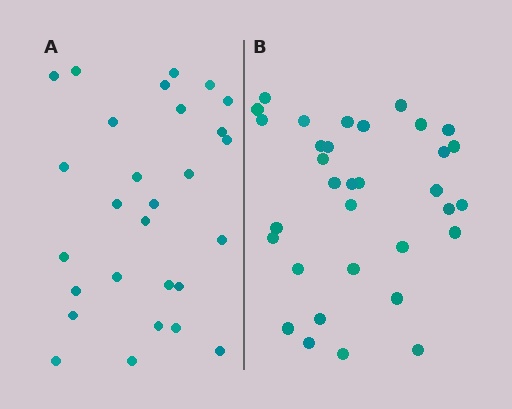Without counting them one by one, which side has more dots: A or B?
Region B (the right region) has more dots.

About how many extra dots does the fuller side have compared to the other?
Region B has about 5 more dots than region A.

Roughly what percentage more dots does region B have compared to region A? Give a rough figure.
About 20% more.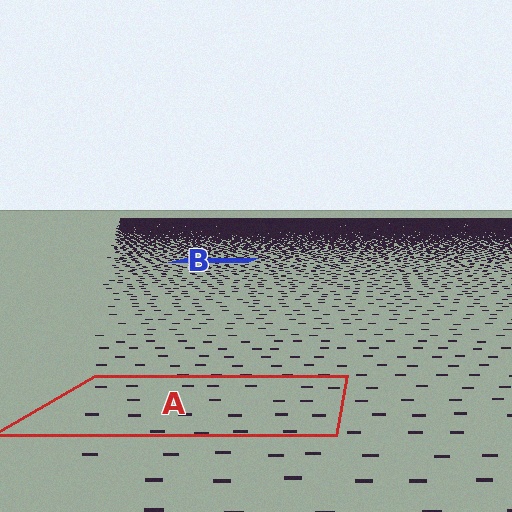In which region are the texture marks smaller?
The texture marks are smaller in region B, because it is farther away.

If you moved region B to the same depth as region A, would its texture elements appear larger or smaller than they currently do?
They would appear larger. At a closer depth, the same texture elements are projected at a bigger on-screen size.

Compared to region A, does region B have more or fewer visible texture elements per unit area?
Region B has more texture elements per unit area — they are packed more densely because it is farther away.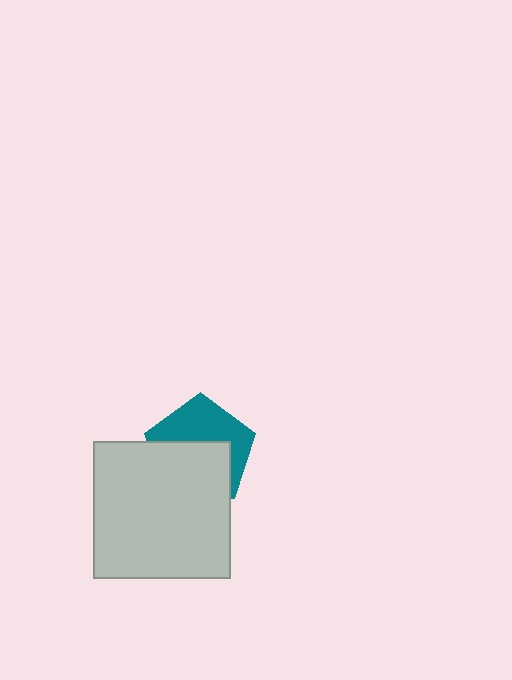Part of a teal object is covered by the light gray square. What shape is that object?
It is a pentagon.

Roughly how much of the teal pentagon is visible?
About half of it is visible (roughly 47%).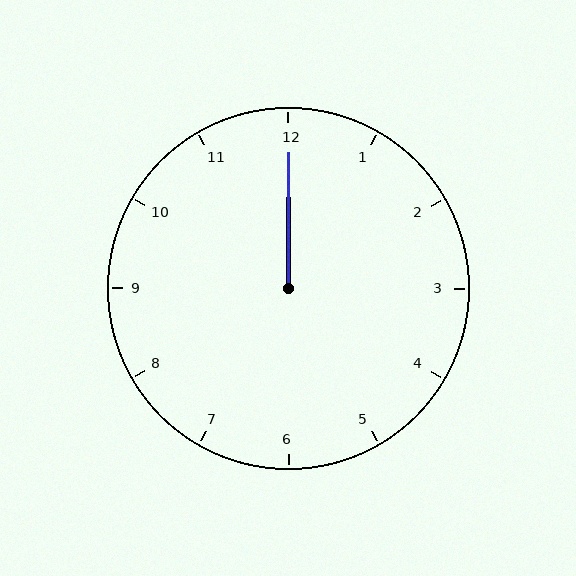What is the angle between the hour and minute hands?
Approximately 0 degrees.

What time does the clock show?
12:00.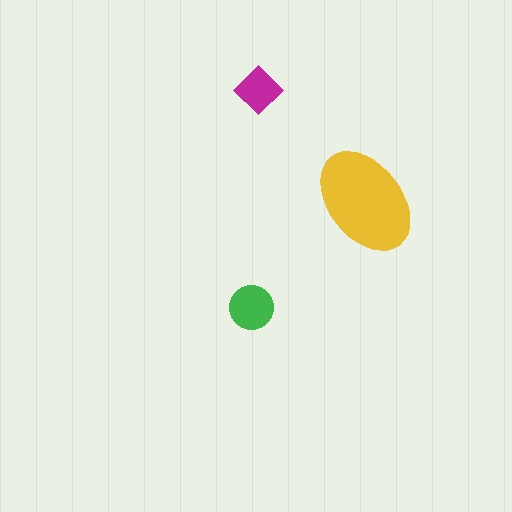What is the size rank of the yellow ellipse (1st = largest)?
1st.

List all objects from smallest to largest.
The magenta diamond, the green circle, the yellow ellipse.